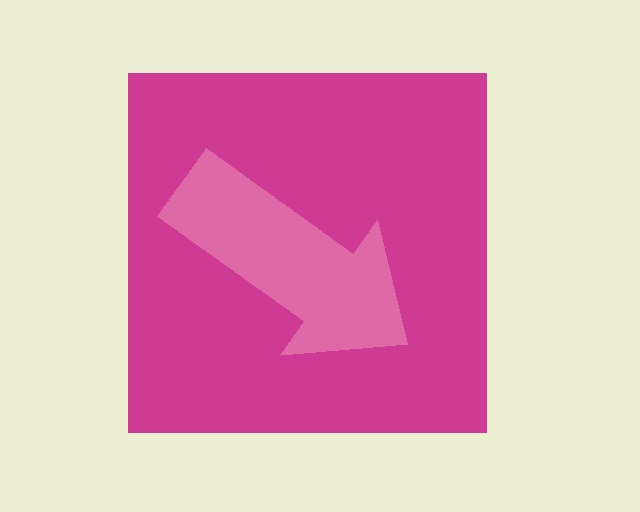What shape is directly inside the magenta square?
The pink arrow.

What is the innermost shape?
The pink arrow.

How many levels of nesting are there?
2.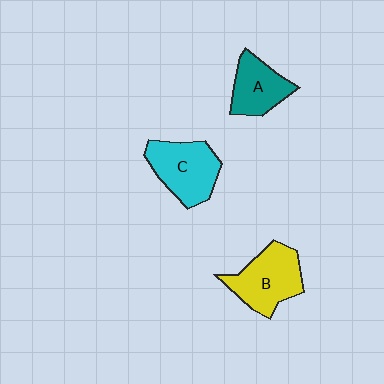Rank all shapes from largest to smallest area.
From largest to smallest: B (yellow), C (cyan), A (teal).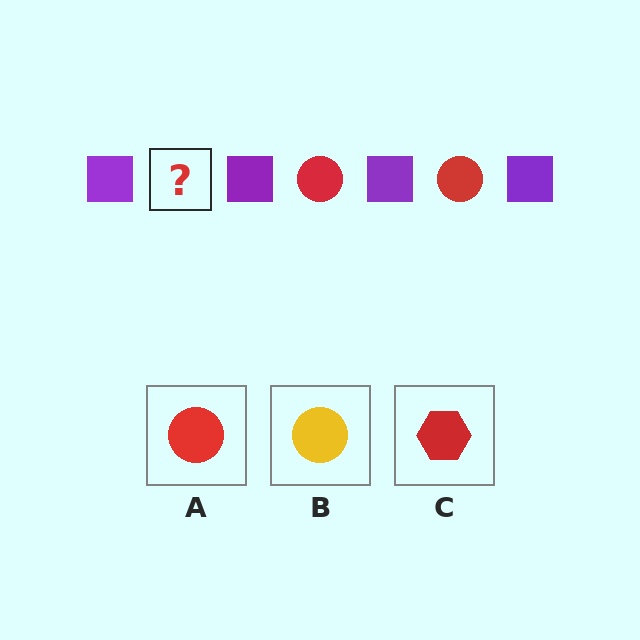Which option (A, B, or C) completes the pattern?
A.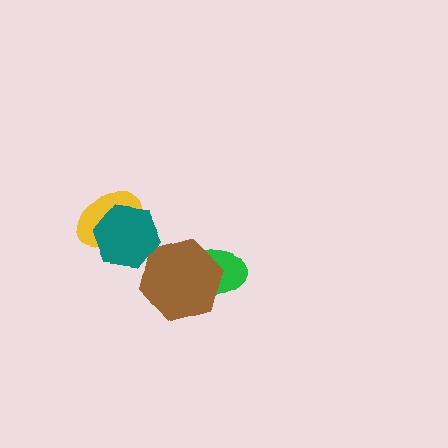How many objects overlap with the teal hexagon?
1 object overlaps with the teal hexagon.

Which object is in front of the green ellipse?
The brown hexagon is in front of the green ellipse.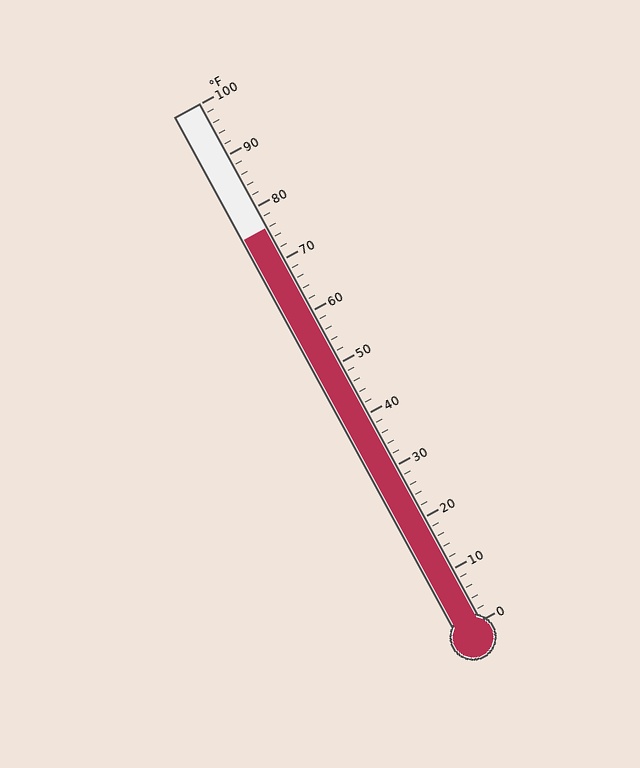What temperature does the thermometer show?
The thermometer shows approximately 76°F.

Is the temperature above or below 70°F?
The temperature is above 70°F.